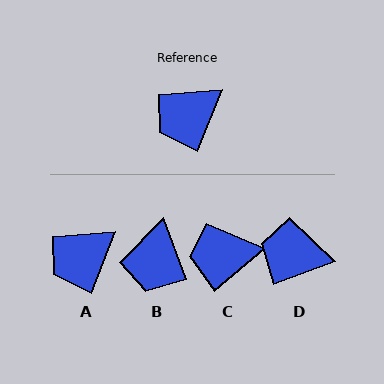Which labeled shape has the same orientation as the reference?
A.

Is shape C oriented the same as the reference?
No, it is off by about 28 degrees.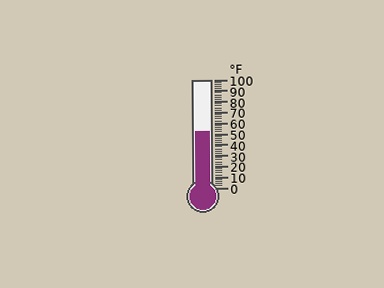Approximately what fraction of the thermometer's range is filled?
The thermometer is filled to approximately 50% of its range.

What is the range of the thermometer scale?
The thermometer scale ranges from 0°F to 100°F.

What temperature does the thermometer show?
The thermometer shows approximately 52°F.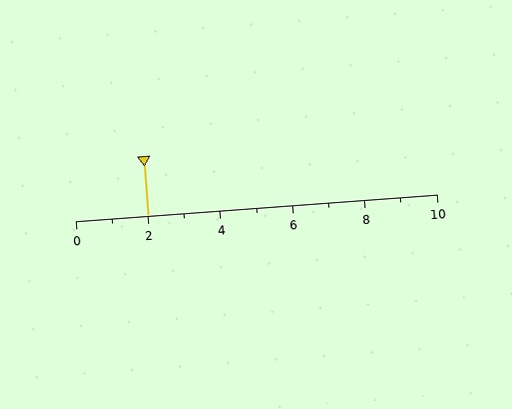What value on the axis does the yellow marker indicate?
The marker indicates approximately 2.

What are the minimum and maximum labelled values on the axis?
The axis runs from 0 to 10.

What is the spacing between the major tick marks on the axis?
The major ticks are spaced 2 apart.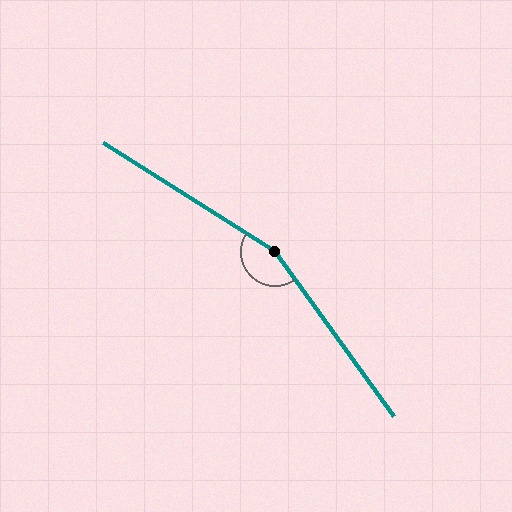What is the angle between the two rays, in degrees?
Approximately 158 degrees.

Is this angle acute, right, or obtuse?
It is obtuse.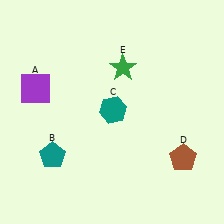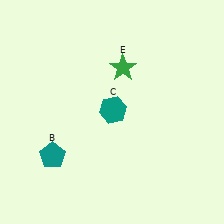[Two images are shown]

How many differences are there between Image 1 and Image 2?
There are 2 differences between the two images.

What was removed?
The purple square (A), the brown pentagon (D) were removed in Image 2.